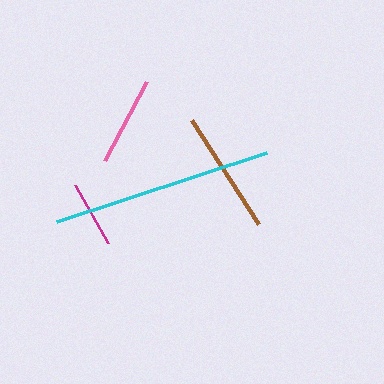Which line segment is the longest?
The cyan line is the longest at approximately 221 pixels.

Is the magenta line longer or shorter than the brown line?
The brown line is longer than the magenta line.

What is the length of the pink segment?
The pink segment is approximately 90 pixels long.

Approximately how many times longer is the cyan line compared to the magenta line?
The cyan line is approximately 3.3 times the length of the magenta line.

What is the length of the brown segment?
The brown segment is approximately 124 pixels long.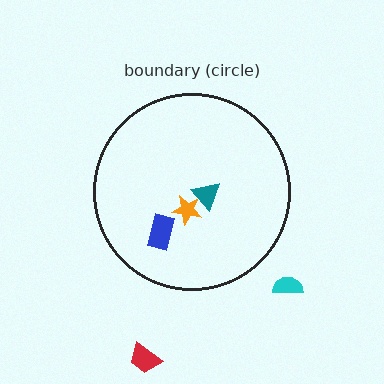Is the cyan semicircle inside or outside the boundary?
Outside.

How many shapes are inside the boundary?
3 inside, 2 outside.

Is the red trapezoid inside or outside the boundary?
Outside.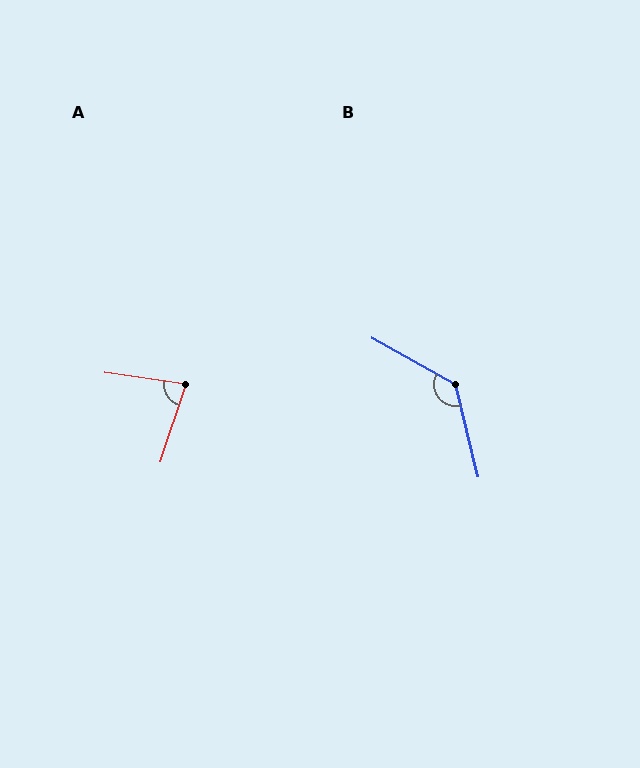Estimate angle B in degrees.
Approximately 133 degrees.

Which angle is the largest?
B, at approximately 133 degrees.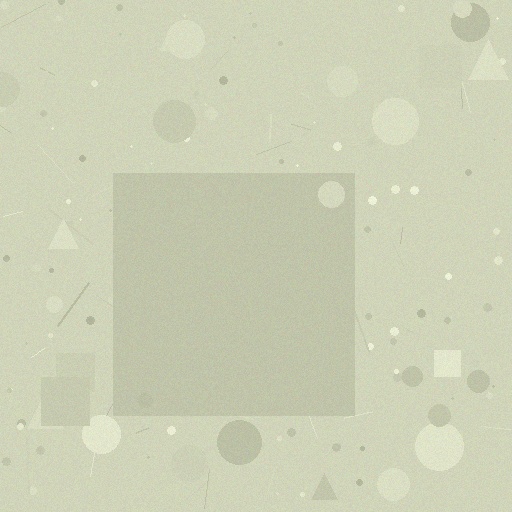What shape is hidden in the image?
A square is hidden in the image.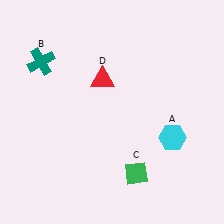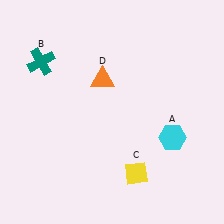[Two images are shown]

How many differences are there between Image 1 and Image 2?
There are 2 differences between the two images.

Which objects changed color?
C changed from green to yellow. D changed from red to orange.